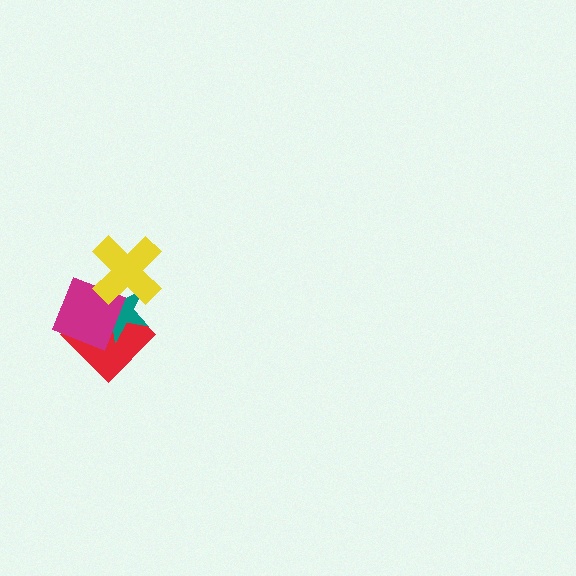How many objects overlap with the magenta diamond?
3 objects overlap with the magenta diamond.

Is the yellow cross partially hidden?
No, no other shape covers it.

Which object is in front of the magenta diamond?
The yellow cross is in front of the magenta diamond.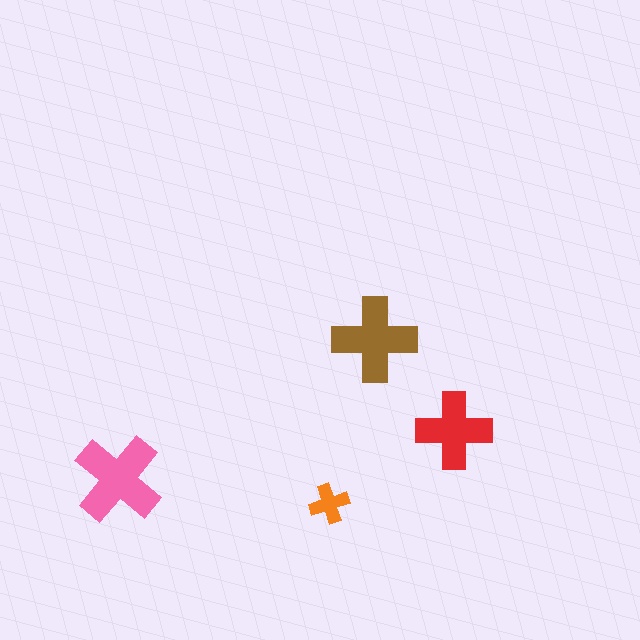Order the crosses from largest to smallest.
the pink one, the brown one, the red one, the orange one.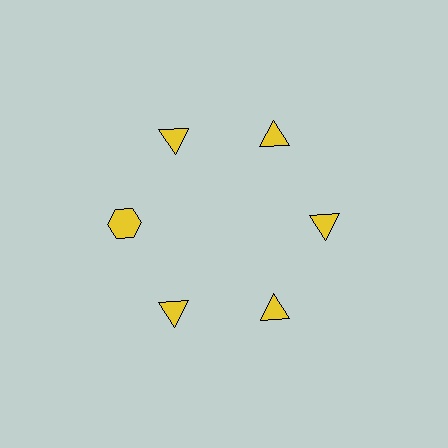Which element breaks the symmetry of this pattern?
The yellow hexagon at roughly the 9 o'clock position breaks the symmetry. All other shapes are yellow triangles.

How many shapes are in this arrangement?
There are 6 shapes arranged in a ring pattern.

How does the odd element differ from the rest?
It has a different shape: hexagon instead of triangle.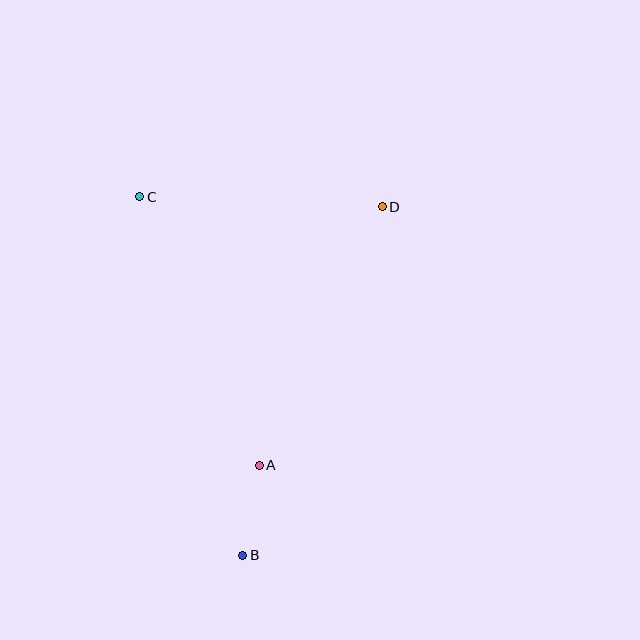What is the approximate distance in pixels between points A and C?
The distance between A and C is approximately 294 pixels.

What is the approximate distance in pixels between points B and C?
The distance between B and C is approximately 373 pixels.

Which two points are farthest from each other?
Points B and D are farthest from each other.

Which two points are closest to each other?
Points A and B are closest to each other.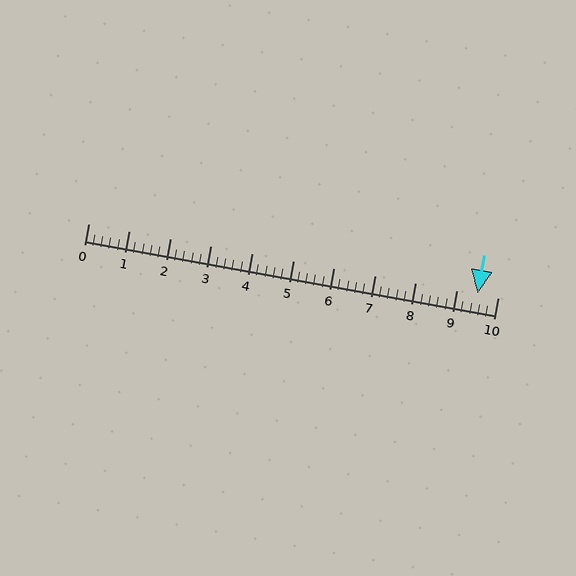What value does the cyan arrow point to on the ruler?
The cyan arrow points to approximately 9.5.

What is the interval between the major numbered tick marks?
The major tick marks are spaced 1 units apart.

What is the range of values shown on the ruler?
The ruler shows values from 0 to 10.